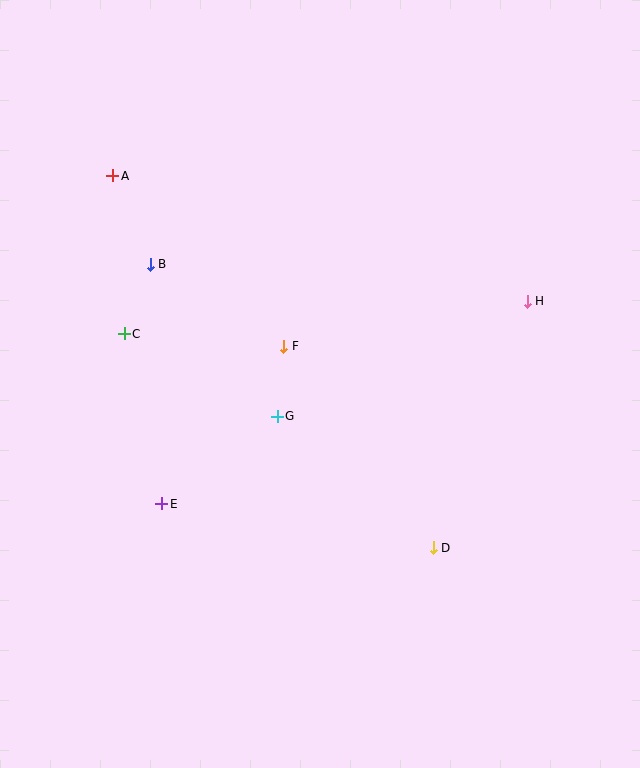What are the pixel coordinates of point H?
Point H is at (527, 301).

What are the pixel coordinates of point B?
Point B is at (150, 264).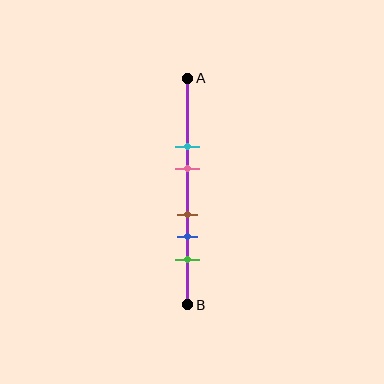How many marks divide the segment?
There are 5 marks dividing the segment.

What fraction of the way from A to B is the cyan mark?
The cyan mark is approximately 30% (0.3) of the way from A to B.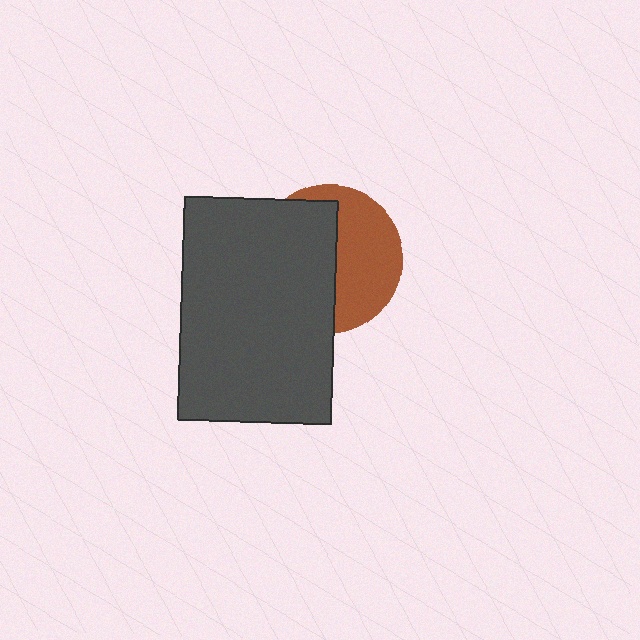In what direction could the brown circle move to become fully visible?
The brown circle could move right. That would shift it out from behind the dark gray rectangle entirely.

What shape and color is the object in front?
The object in front is a dark gray rectangle.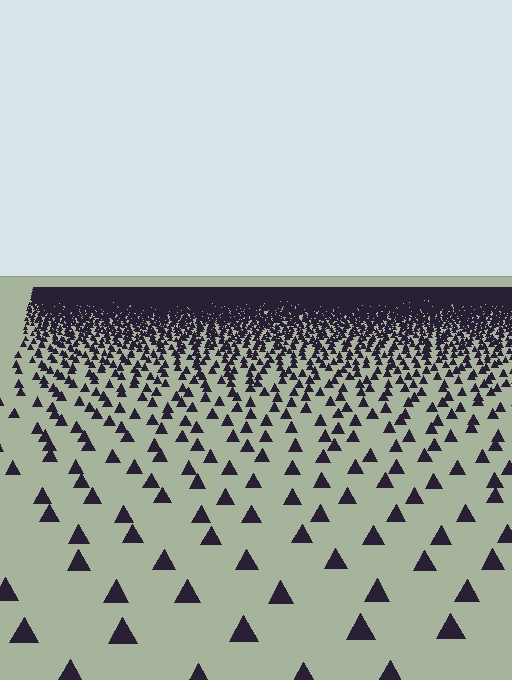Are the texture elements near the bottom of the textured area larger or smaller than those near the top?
Larger. Near the bottom, elements are closer to the viewer and appear at a bigger on-screen size.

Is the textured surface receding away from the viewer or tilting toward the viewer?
The surface is receding away from the viewer. Texture elements get smaller and denser toward the top.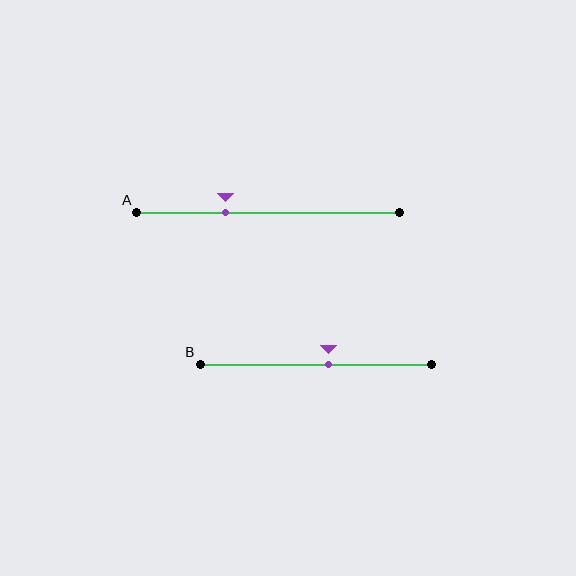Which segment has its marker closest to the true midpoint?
Segment B has its marker closest to the true midpoint.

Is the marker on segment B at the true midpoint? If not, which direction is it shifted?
No, the marker on segment B is shifted to the right by about 5% of the segment length.